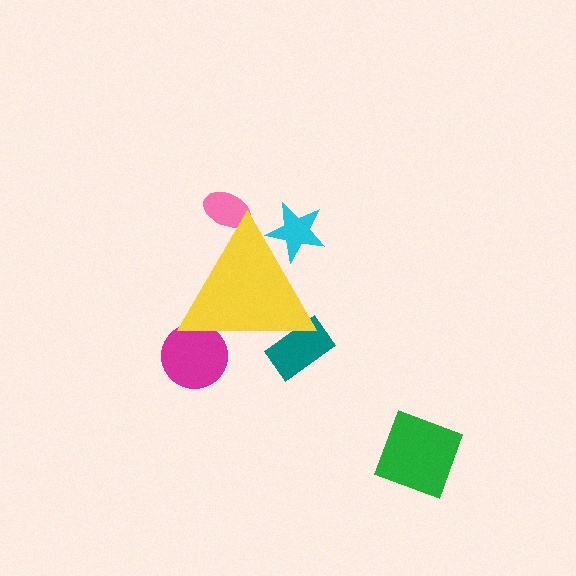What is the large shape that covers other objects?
A yellow triangle.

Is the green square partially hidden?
No, the green square is fully visible.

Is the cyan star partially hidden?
Yes, the cyan star is partially hidden behind the yellow triangle.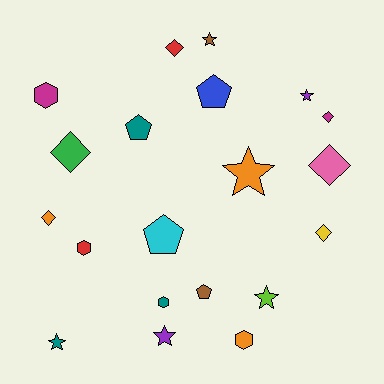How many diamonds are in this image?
There are 6 diamonds.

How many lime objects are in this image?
There is 1 lime object.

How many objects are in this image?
There are 20 objects.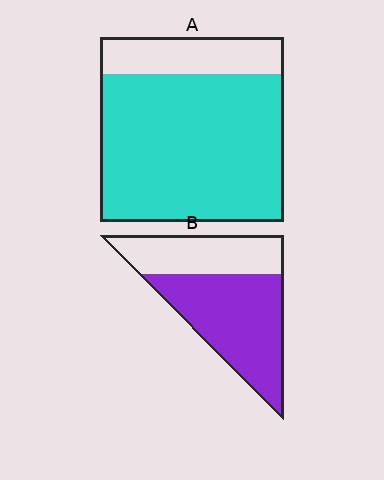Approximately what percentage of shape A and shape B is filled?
A is approximately 80% and B is approximately 60%.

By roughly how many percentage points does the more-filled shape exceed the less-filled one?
By roughly 20 percentage points (A over B).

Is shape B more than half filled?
Yes.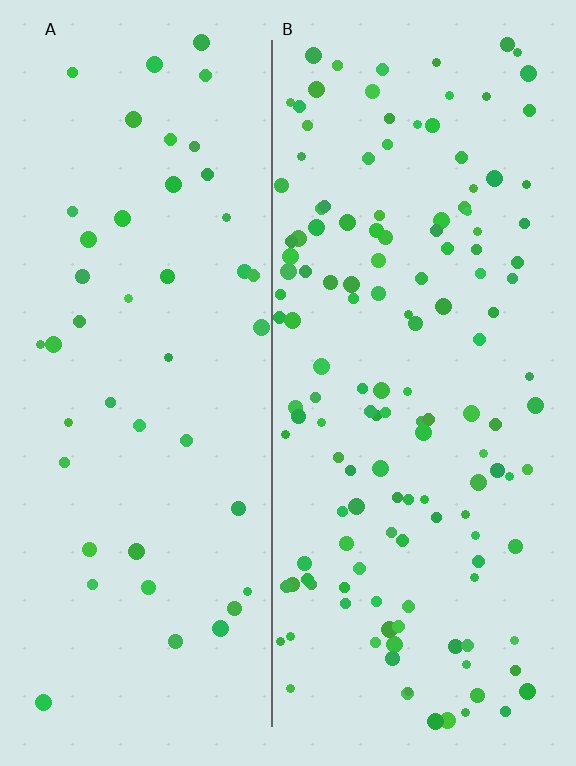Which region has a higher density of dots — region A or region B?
B (the right).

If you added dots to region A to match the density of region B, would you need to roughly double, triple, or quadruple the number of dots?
Approximately triple.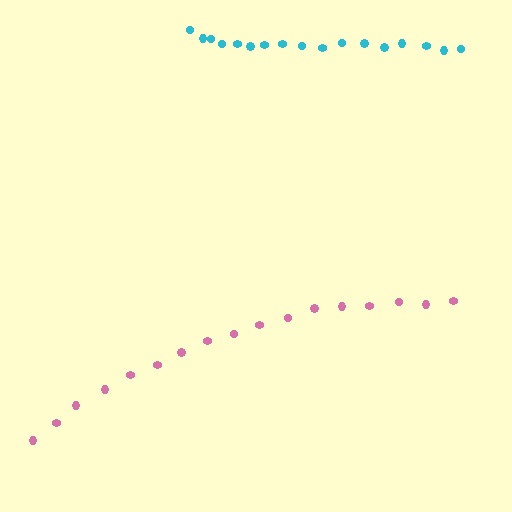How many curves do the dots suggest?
There are 2 distinct paths.